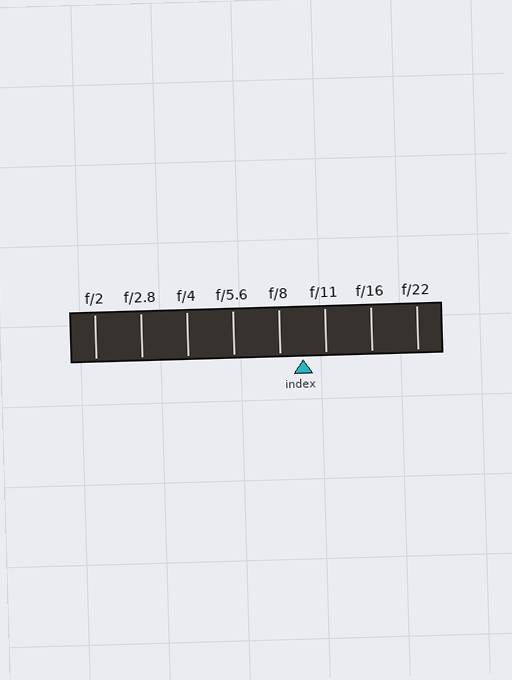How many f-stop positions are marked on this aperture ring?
There are 8 f-stop positions marked.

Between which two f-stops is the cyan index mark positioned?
The index mark is between f/8 and f/11.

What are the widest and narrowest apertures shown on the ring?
The widest aperture shown is f/2 and the narrowest is f/22.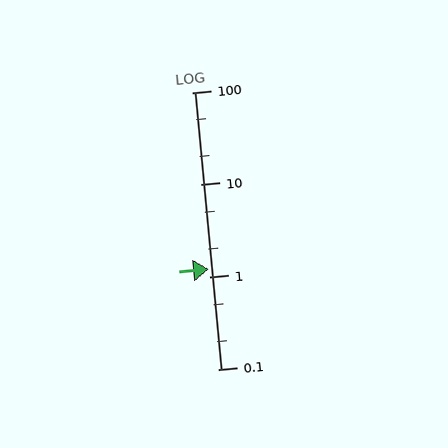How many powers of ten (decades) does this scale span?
The scale spans 3 decades, from 0.1 to 100.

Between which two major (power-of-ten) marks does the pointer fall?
The pointer is between 1 and 10.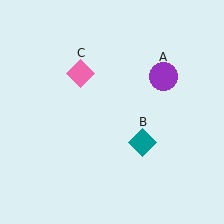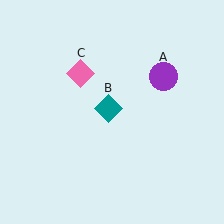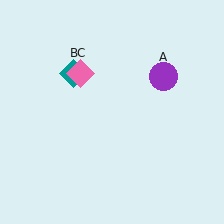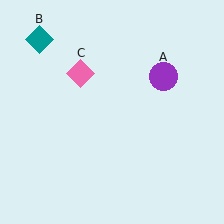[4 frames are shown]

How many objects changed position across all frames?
1 object changed position: teal diamond (object B).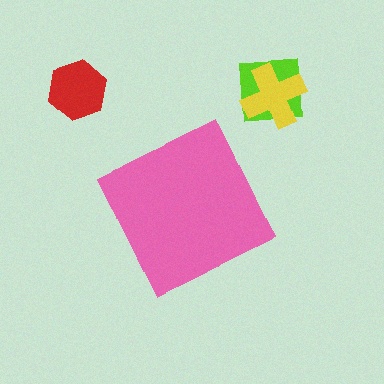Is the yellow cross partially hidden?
No, the yellow cross is fully visible.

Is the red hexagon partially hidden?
No, the red hexagon is fully visible.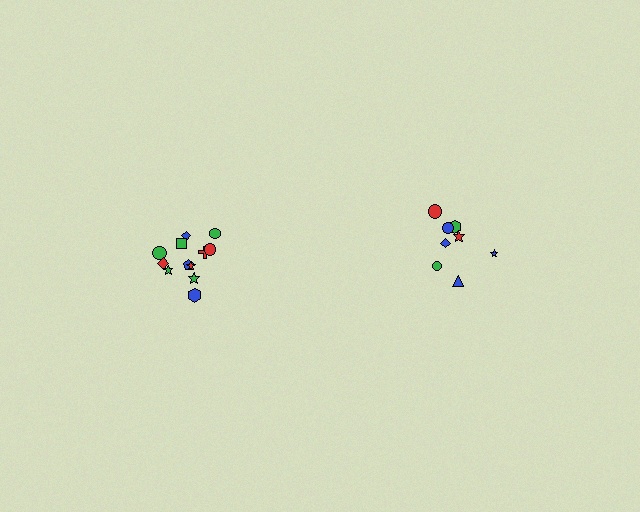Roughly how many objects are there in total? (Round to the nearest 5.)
Roughly 20 objects in total.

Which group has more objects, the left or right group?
The left group.